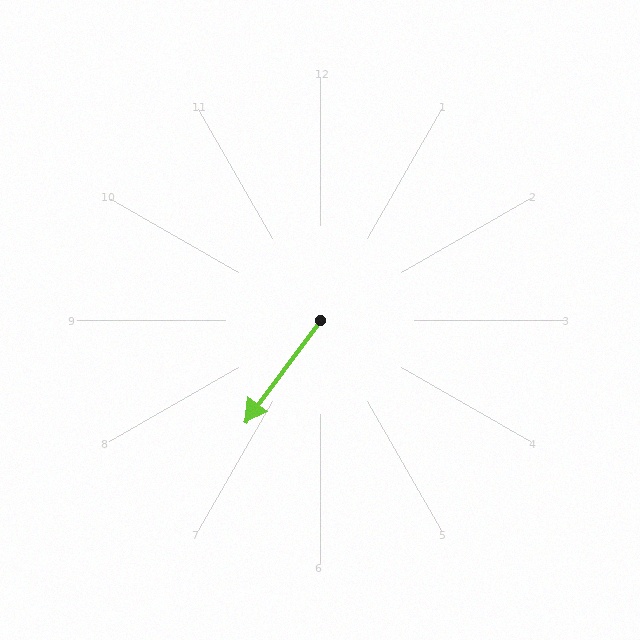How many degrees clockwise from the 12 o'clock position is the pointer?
Approximately 217 degrees.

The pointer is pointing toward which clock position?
Roughly 7 o'clock.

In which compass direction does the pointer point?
Southwest.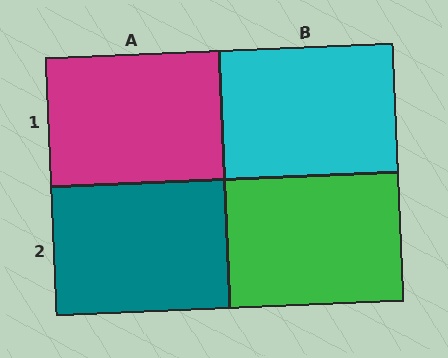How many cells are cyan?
1 cell is cyan.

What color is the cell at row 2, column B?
Green.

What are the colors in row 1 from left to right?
Magenta, cyan.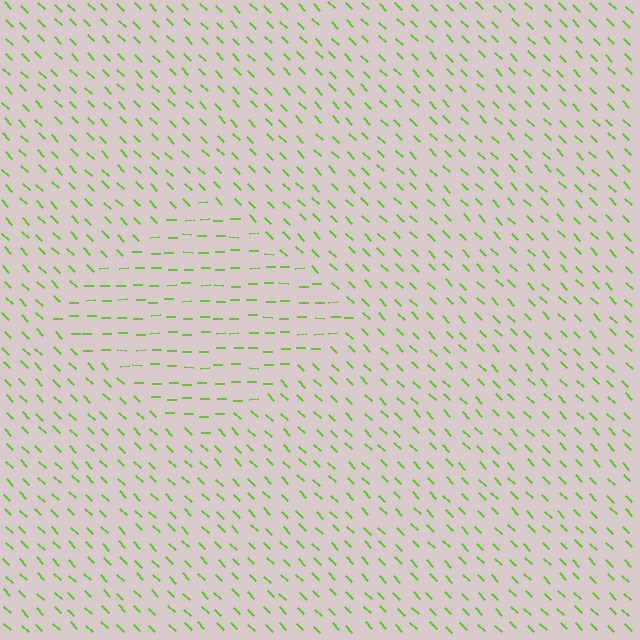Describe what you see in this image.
The image is filled with small lime line segments. A diamond region in the image has lines oriented differently from the surrounding lines, creating a visible texture boundary.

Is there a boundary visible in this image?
Yes, there is a texture boundary formed by a change in line orientation.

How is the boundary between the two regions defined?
The boundary is defined purely by a change in line orientation (approximately 45 degrees difference). All lines are the same color and thickness.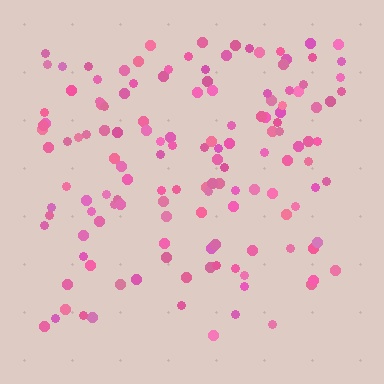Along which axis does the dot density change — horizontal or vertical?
Vertical.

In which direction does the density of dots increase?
From bottom to top, with the top side densest.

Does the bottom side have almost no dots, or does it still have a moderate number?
Still a moderate number, just noticeably fewer than the top.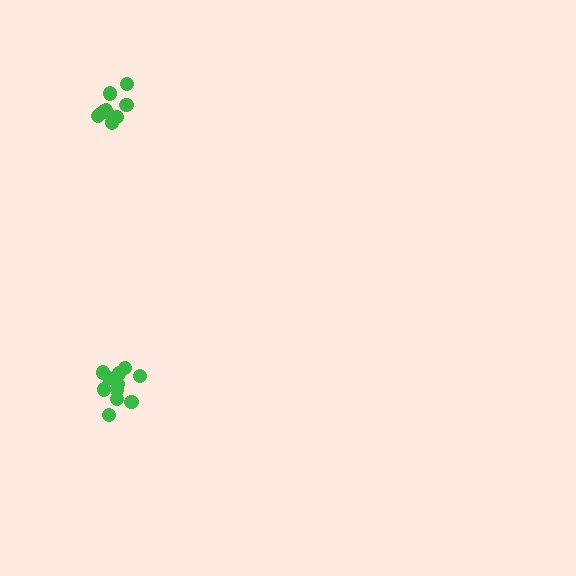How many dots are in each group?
Group 1: 10 dots, Group 2: 11 dots (21 total).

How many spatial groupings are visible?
There are 2 spatial groupings.